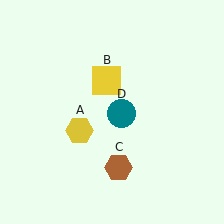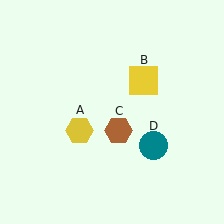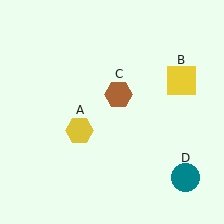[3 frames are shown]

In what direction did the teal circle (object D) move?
The teal circle (object D) moved down and to the right.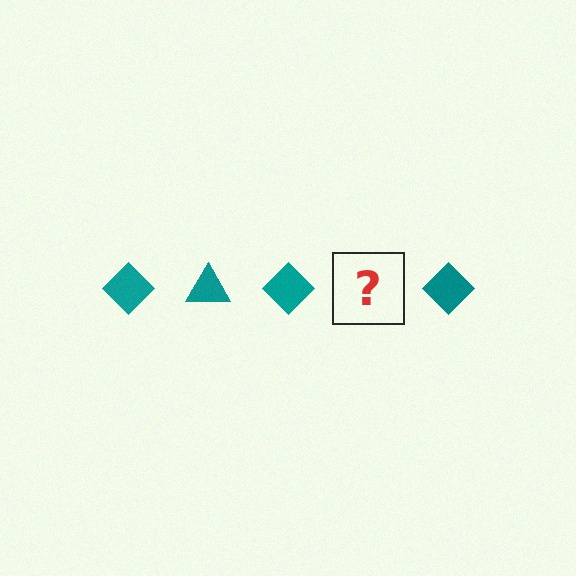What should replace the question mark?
The question mark should be replaced with a teal triangle.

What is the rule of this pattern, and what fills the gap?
The rule is that the pattern cycles through diamond, triangle shapes in teal. The gap should be filled with a teal triangle.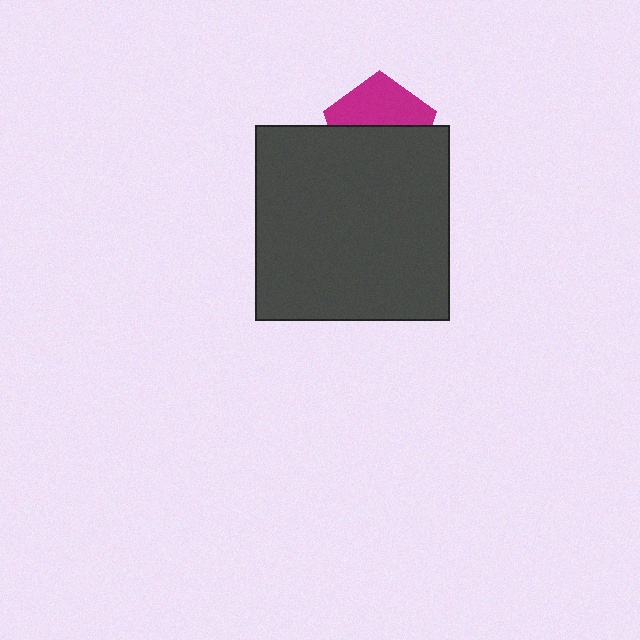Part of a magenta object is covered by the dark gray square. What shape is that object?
It is a pentagon.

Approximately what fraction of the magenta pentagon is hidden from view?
Roughly 55% of the magenta pentagon is hidden behind the dark gray square.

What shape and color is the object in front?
The object in front is a dark gray square.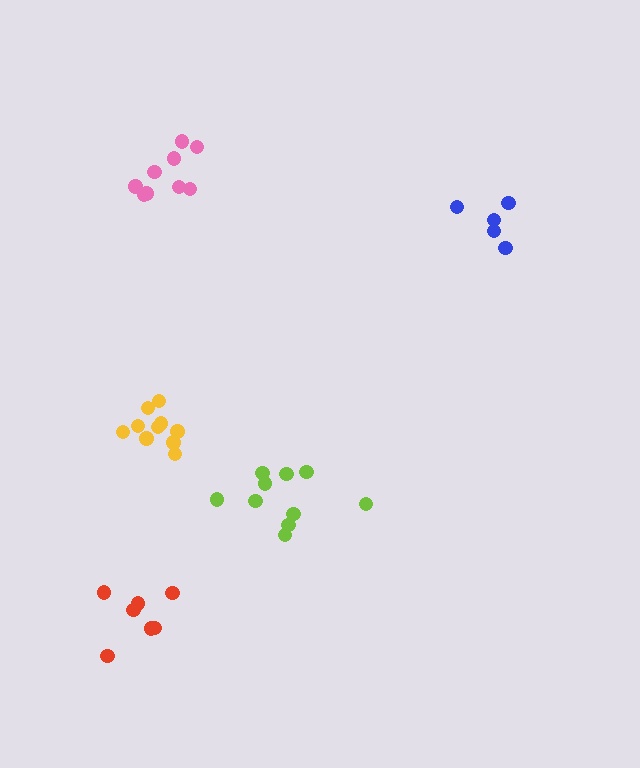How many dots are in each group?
Group 1: 9 dots, Group 2: 10 dots, Group 3: 10 dots, Group 4: 7 dots, Group 5: 5 dots (41 total).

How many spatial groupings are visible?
There are 5 spatial groupings.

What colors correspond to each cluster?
The clusters are colored: pink, yellow, lime, red, blue.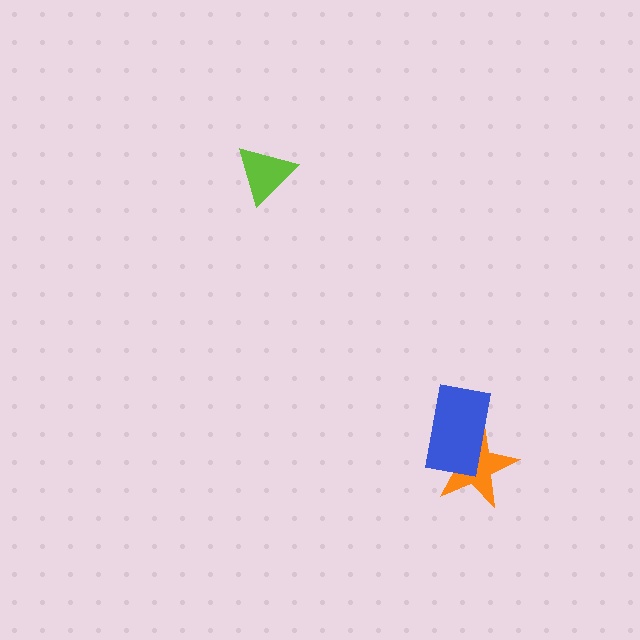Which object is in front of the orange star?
The blue rectangle is in front of the orange star.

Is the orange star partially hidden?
Yes, it is partially covered by another shape.